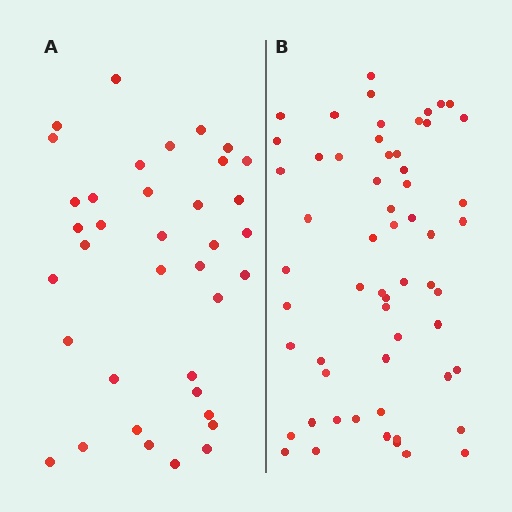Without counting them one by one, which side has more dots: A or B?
Region B (the right region) has more dots.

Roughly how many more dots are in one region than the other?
Region B has approximately 20 more dots than region A.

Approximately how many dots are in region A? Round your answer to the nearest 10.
About 40 dots. (The exact count is 37, which rounds to 40.)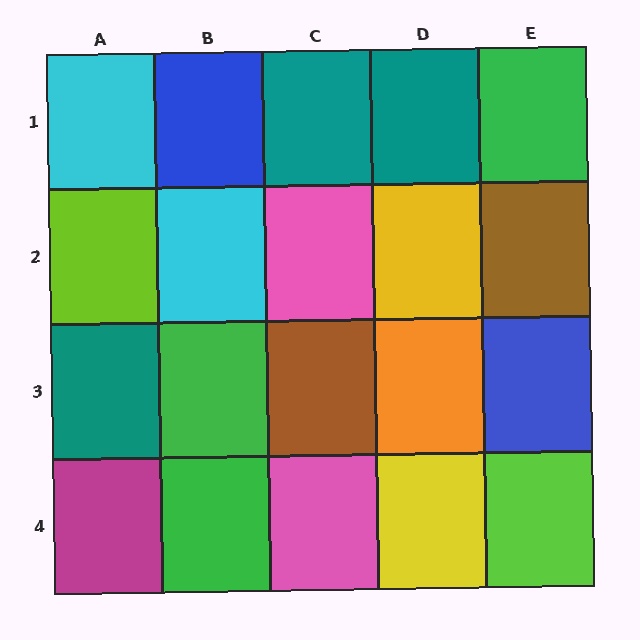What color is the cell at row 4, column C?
Pink.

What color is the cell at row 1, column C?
Teal.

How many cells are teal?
3 cells are teal.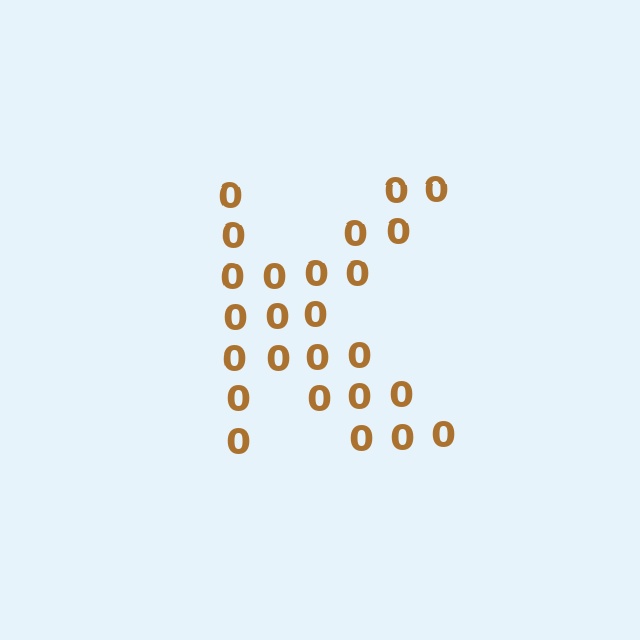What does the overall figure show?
The overall figure shows the letter K.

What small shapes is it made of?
It is made of small digit 0's.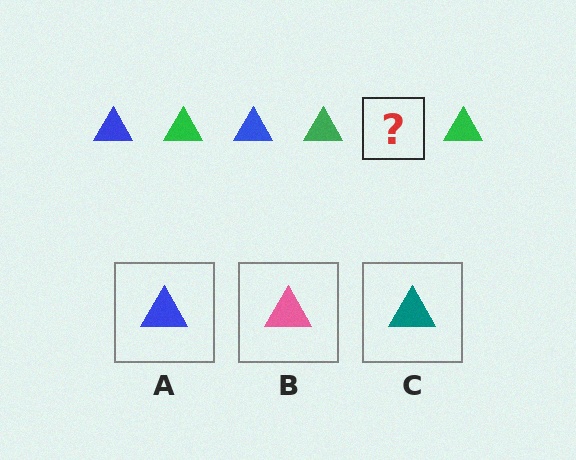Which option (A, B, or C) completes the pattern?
A.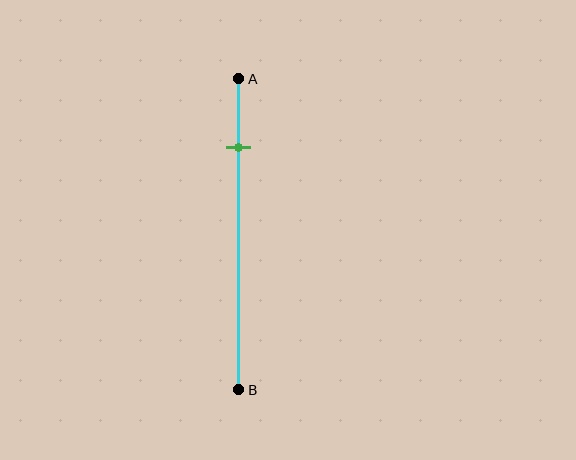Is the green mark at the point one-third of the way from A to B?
No, the mark is at about 20% from A, not at the 33% one-third point.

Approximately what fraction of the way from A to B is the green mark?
The green mark is approximately 20% of the way from A to B.